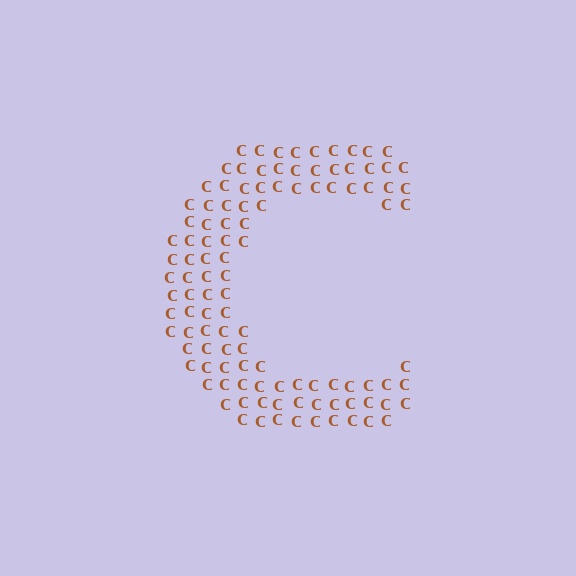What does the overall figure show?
The overall figure shows the letter C.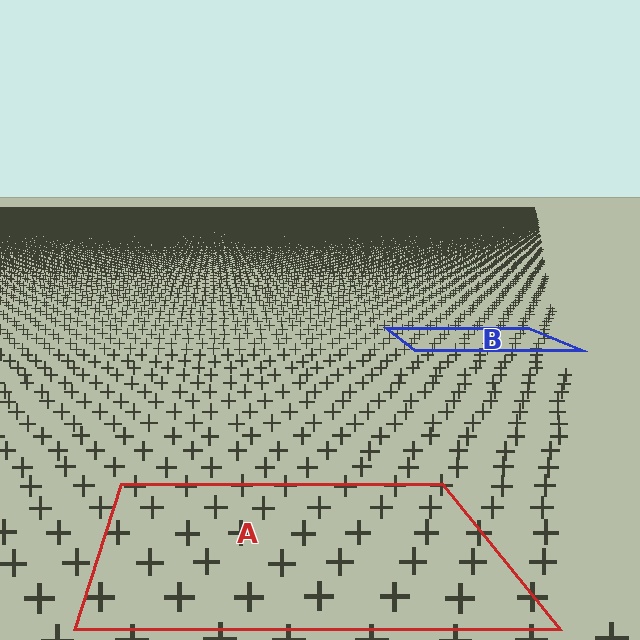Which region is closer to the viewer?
Region A is closer. The texture elements there are larger and more spread out.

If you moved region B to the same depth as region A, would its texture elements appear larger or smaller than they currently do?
They would appear larger. At a closer depth, the same texture elements are projected at a bigger on-screen size.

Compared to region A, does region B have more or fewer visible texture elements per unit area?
Region B has more texture elements per unit area — they are packed more densely because it is farther away.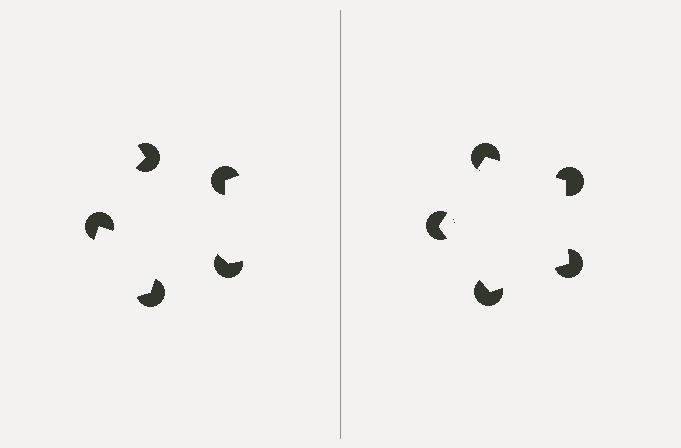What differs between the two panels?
The pac-man discs are positioned identically on both sides; only the wedge orientations differ. On the right they align to a pentagon; on the left they are misaligned.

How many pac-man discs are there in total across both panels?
10 — 5 on each side.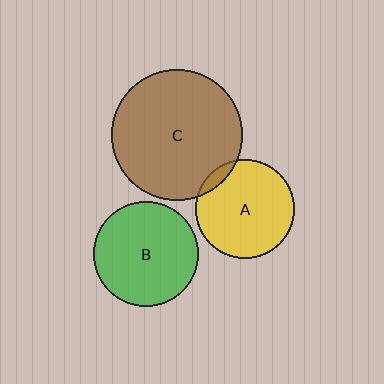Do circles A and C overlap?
Yes.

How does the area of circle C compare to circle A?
Approximately 1.8 times.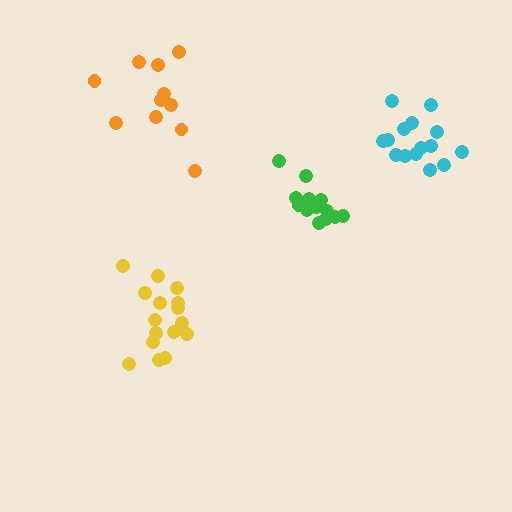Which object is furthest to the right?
The cyan cluster is rightmost.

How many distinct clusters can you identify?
There are 4 distinct clusters.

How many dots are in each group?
Group 1: 14 dots, Group 2: 16 dots, Group 3: 15 dots, Group 4: 11 dots (56 total).